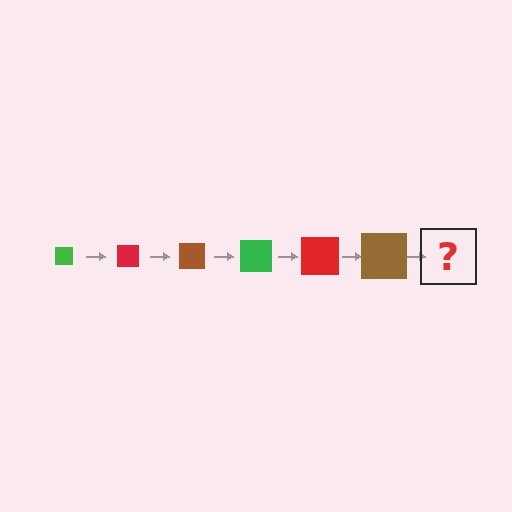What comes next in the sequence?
The next element should be a green square, larger than the previous one.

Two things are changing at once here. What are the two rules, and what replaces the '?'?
The two rules are that the square grows larger each step and the color cycles through green, red, and brown. The '?' should be a green square, larger than the previous one.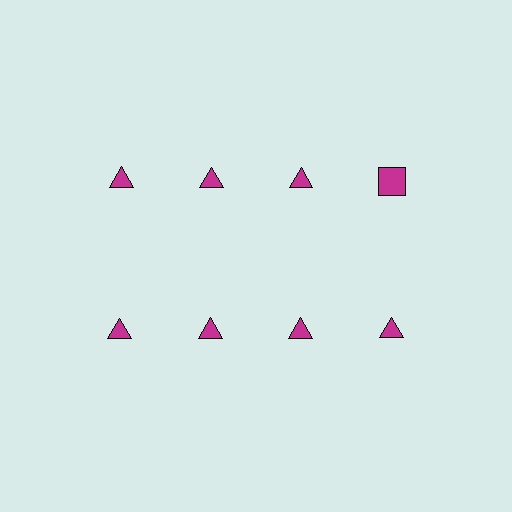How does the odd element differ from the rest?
It has a different shape: square instead of triangle.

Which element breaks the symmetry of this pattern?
The magenta square in the top row, second from right column breaks the symmetry. All other shapes are magenta triangles.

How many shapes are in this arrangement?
There are 8 shapes arranged in a grid pattern.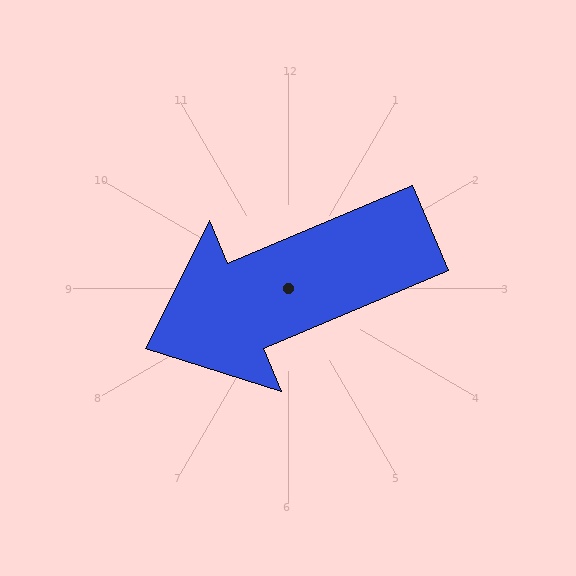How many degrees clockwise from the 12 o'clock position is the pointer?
Approximately 247 degrees.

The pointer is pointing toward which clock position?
Roughly 8 o'clock.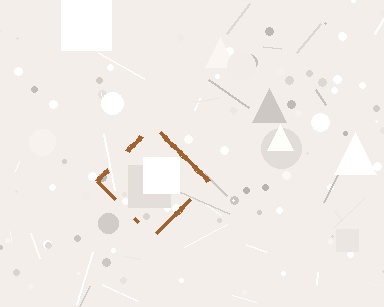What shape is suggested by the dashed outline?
The dashed outline suggests a diamond.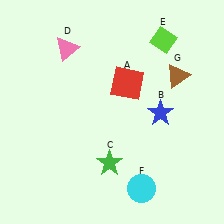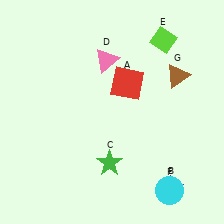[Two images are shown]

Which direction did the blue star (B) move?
The blue star (B) moved down.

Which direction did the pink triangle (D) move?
The pink triangle (D) moved right.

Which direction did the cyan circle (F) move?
The cyan circle (F) moved right.